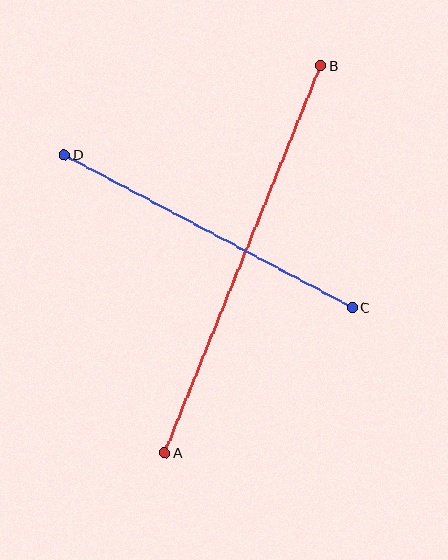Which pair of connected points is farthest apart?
Points A and B are farthest apart.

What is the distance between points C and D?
The distance is approximately 326 pixels.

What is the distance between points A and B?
The distance is approximately 417 pixels.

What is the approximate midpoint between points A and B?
The midpoint is at approximately (243, 259) pixels.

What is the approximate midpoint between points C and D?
The midpoint is at approximately (208, 231) pixels.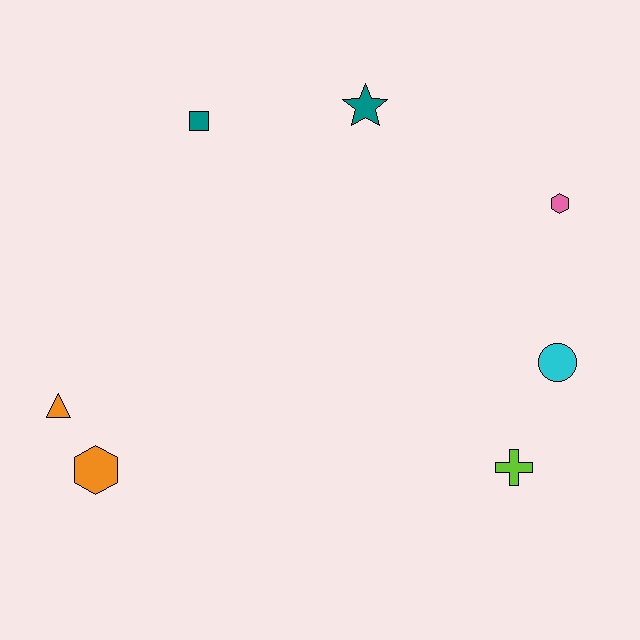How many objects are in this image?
There are 7 objects.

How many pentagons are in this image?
There are no pentagons.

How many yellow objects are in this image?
There are no yellow objects.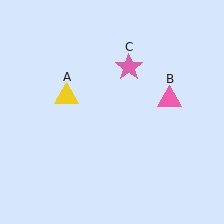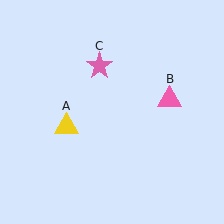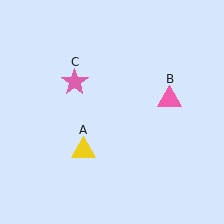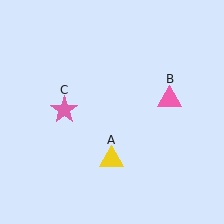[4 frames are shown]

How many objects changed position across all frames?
2 objects changed position: yellow triangle (object A), pink star (object C).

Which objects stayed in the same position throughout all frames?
Pink triangle (object B) remained stationary.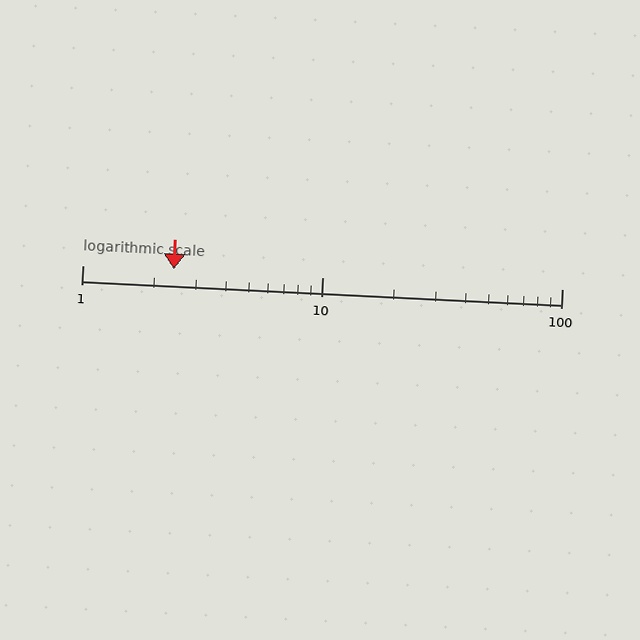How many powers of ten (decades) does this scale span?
The scale spans 2 decades, from 1 to 100.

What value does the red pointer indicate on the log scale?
The pointer indicates approximately 2.4.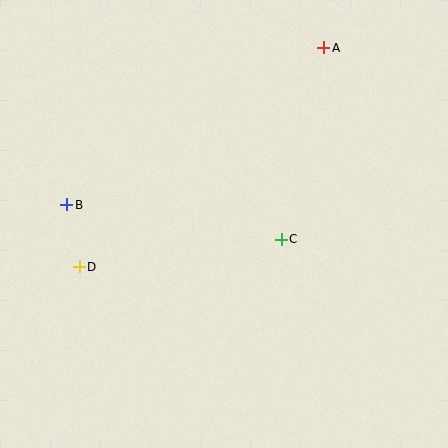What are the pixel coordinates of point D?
Point D is at (79, 267).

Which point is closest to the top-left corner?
Point B is closest to the top-left corner.